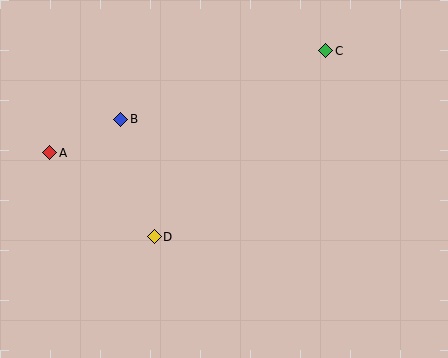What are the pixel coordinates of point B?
Point B is at (121, 119).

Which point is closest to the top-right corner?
Point C is closest to the top-right corner.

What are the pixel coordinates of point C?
Point C is at (326, 51).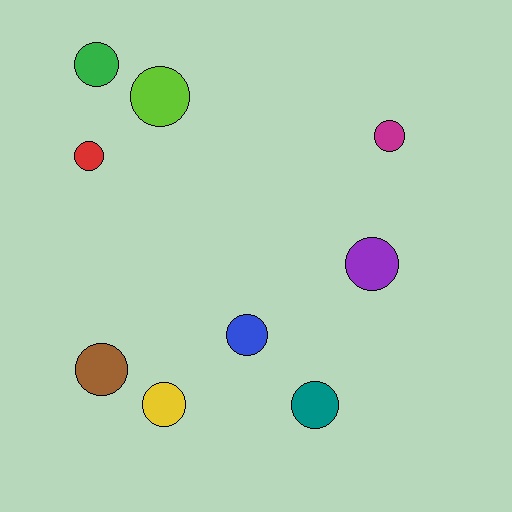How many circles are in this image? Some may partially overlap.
There are 9 circles.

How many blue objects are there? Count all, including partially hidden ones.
There is 1 blue object.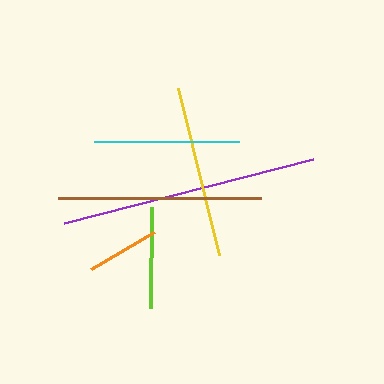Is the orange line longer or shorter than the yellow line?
The yellow line is longer than the orange line.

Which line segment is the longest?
The purple line is the longest at approximately 257 pixels.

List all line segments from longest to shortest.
From longest to shortest: purple, brown, yellow, cyan, lime, orange.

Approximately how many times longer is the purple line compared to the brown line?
The purple line is approximately 1.3 times the length of the brown line.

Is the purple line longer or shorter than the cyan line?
The purple line is longer than the cyan line.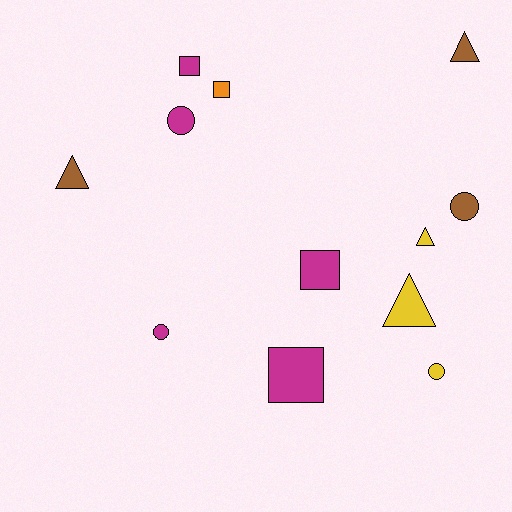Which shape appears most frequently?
Triangle, with 4 objects.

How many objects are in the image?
There are 12 objects.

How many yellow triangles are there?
There are 2 yellow triangles.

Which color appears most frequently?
Magenta, with 5 objects.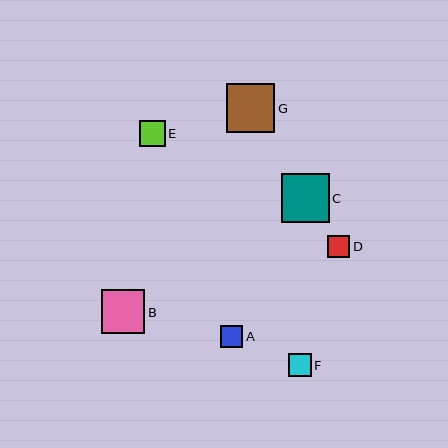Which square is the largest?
Square G is the largest with a size of approximately 49 pixels.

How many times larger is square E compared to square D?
Square E is approximately 1.2 times the size of square D.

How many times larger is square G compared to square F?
Square G is approximately 2.1 times the size of square F.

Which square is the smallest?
Square D is the smallest with a size of approximately 22 pixels.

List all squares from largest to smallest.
From largest to smallest: G, C, B, E, F, A, D.